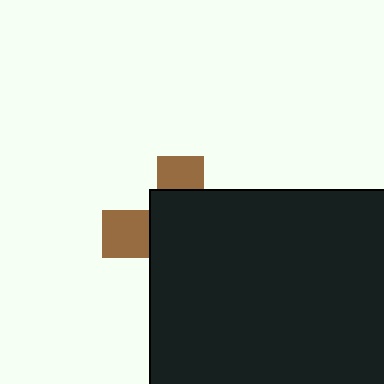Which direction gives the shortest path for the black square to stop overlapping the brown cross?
Moving toward the lower-right gives the shortest separation.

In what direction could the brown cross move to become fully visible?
The brown cross could move toward the upper-left. That would shift it out from behind the black square entirely.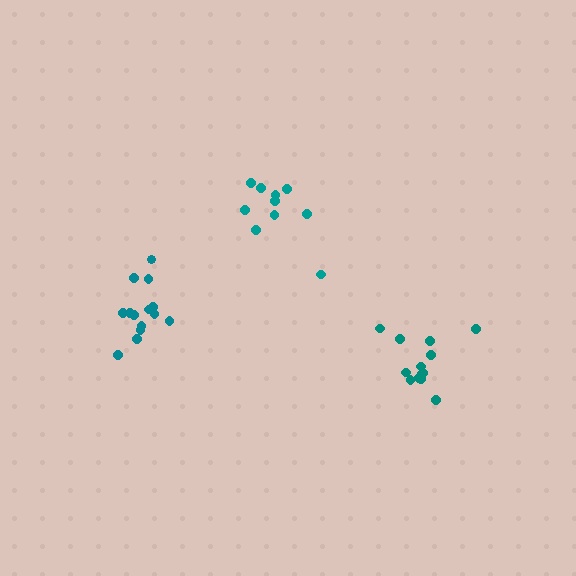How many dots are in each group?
Group 1: 14 dots, Group 2: 10 dots, Group 3: 13 dots (37 total).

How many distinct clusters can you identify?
There are 3 distinct clusters.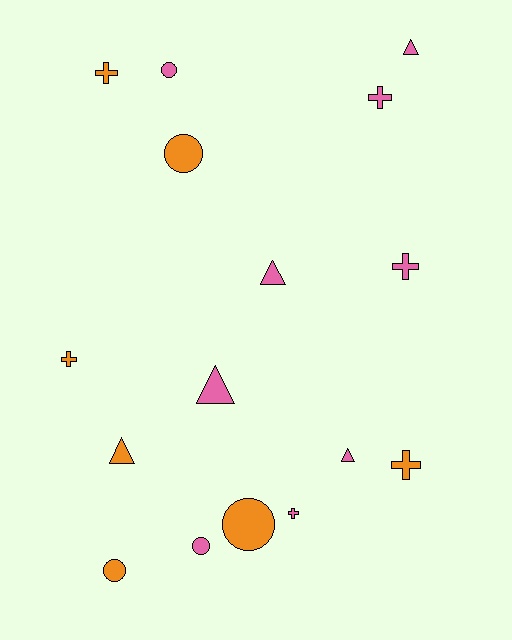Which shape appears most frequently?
Cross, with 6 objects.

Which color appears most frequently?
Pink, with 9 objects.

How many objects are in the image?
There are 16 objects.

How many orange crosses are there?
There are 3 orange crosses.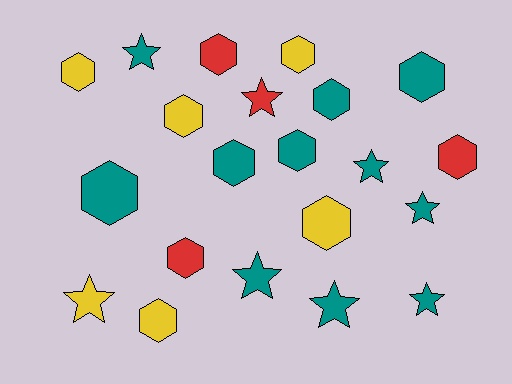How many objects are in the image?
There are 21 objects.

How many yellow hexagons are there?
There are 5 yellow hexagons.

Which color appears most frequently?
Teal, with 11 objects.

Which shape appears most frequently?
Hexagon, with 13 objects.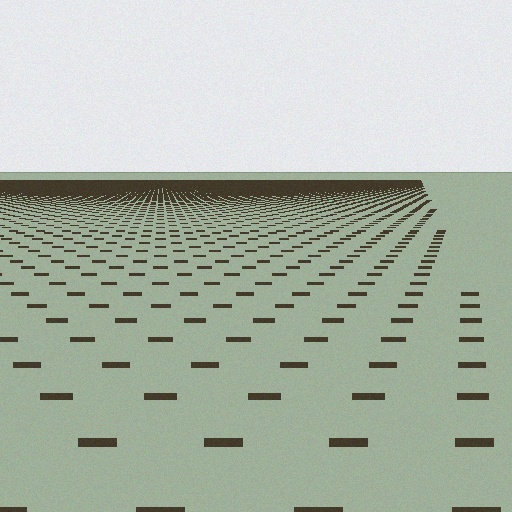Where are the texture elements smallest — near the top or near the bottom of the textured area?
Near the top.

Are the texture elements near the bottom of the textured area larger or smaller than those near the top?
Larger. Near the bottom, elements are closer to the viewer and appear at a bigger on-screen size.